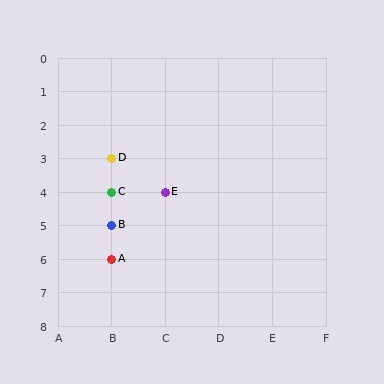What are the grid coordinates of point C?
Point C is at grid coordinates (B, 4).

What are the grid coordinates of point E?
Point E is at grid coordinates (C, 4).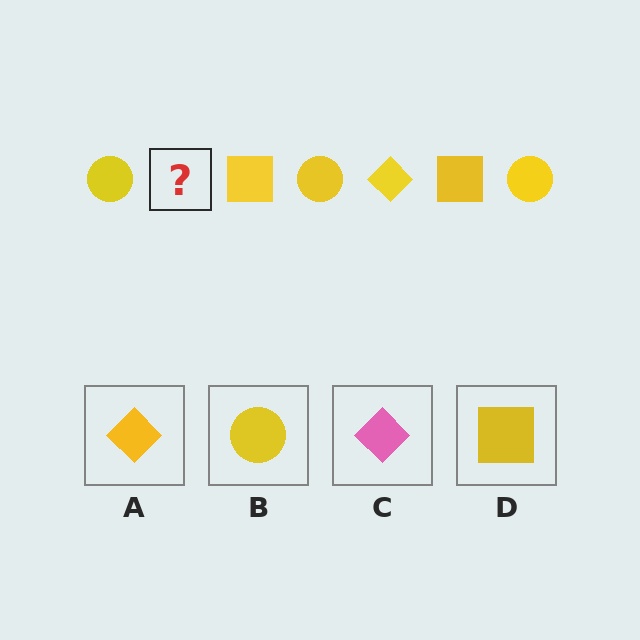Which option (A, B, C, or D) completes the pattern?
A.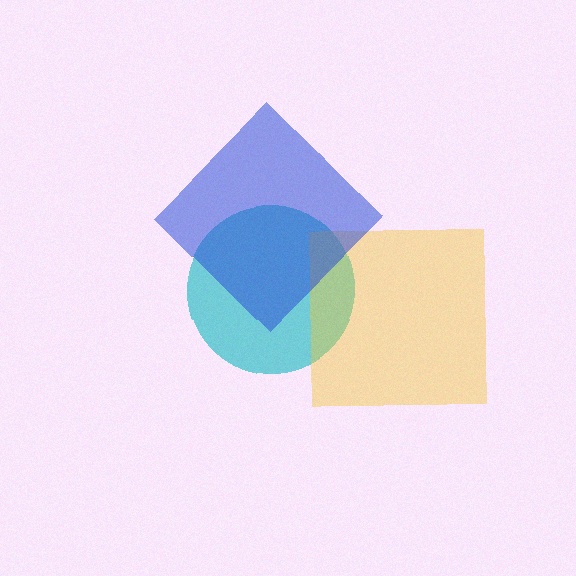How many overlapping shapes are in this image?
There are 3 overlapping shapes in the image.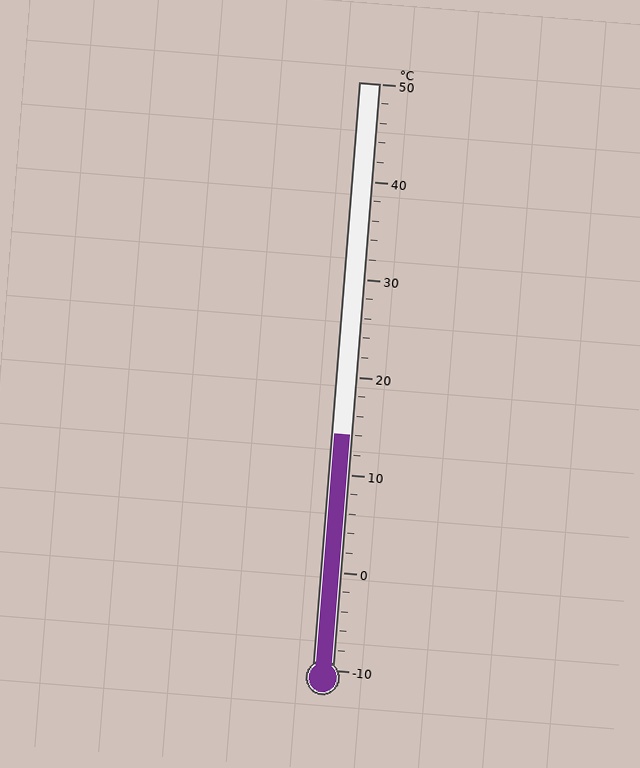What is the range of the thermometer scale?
The thermometer scale ranges from -10°C to 50°C.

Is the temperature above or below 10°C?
The temperature is above 10°C.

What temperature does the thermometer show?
The thermometer shows approximately 14°C.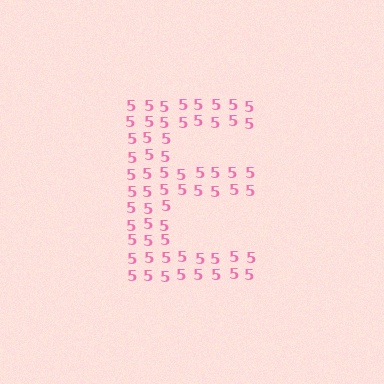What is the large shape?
The large shape is the letter E.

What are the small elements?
The small elements are digit 5's.